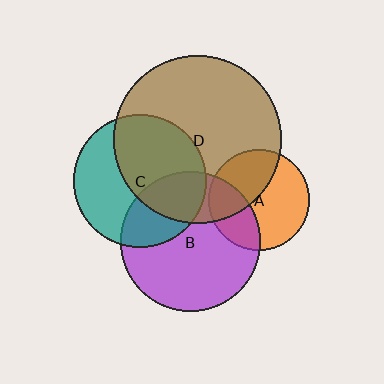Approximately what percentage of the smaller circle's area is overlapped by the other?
Approximately 55%.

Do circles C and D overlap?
Yes.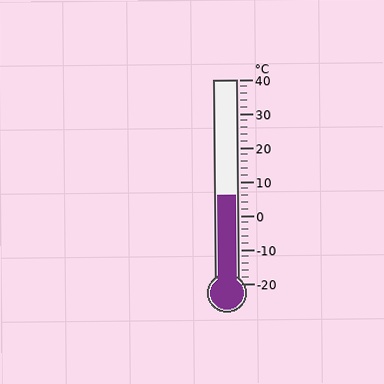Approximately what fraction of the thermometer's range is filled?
The thermometer is filled to approximately 45% of its range.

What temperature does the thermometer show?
The thermometer shows approximately 6°C.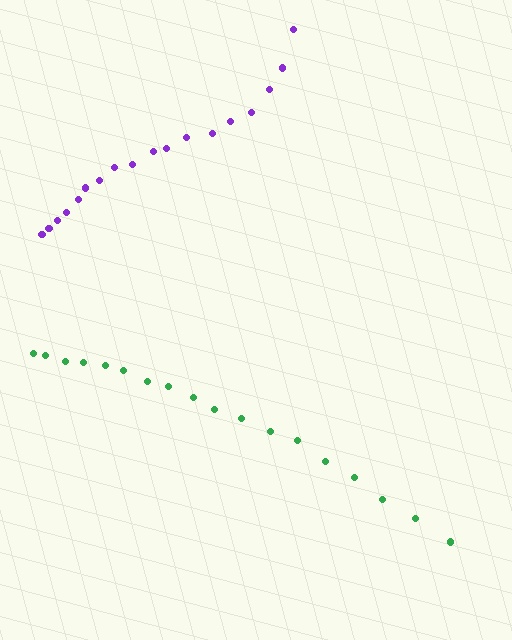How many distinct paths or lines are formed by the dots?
There are 2 distinct paths.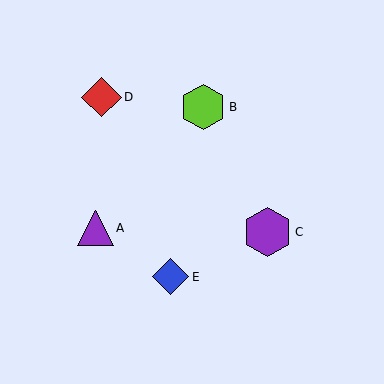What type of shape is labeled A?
Shape A is a purple triangle.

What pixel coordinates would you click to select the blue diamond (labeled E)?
Click at (171, 277) to select the blue diamond E.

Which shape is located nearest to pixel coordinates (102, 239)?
The purple triangle (labeled A) at (96, 228) is nearest to that location.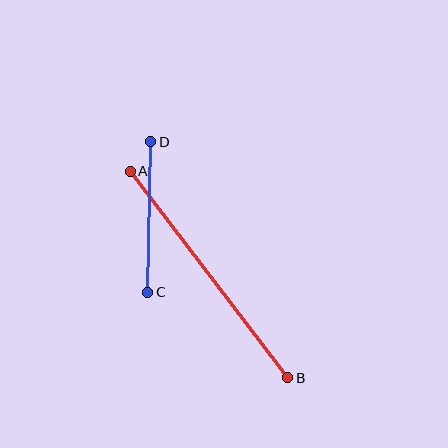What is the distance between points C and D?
The distance is approximately 151 pixels.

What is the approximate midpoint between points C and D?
The midpoint is at approximately (149, 217) pixels.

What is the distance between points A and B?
The distance is approximately 260 pixels.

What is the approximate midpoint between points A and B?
The midpoint is at approximately (209, 275) pixels.